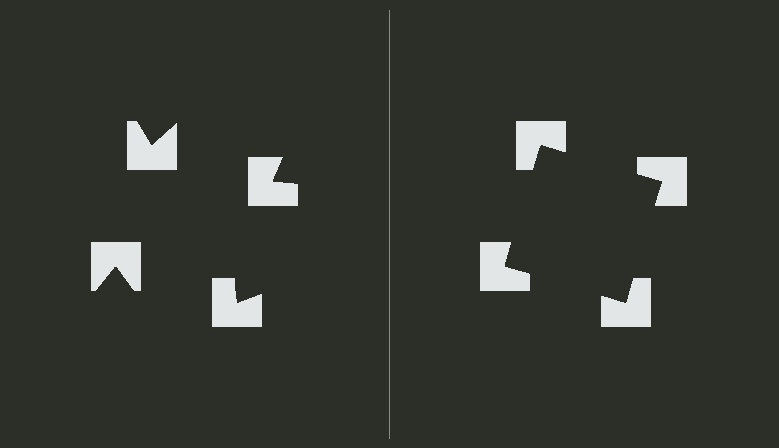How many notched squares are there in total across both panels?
8 — 4 on each side.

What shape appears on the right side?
An illusory square.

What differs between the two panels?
The notched squares are positioned identically on both sides; only the wedge orientations differ. On the right they align to a square; on the left they are misaligned.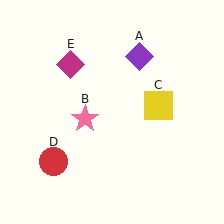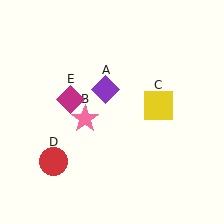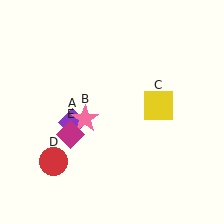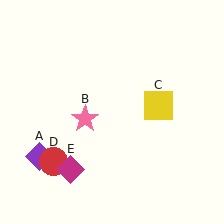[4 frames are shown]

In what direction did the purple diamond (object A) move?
The purple diamond (object A) moved down and to the left.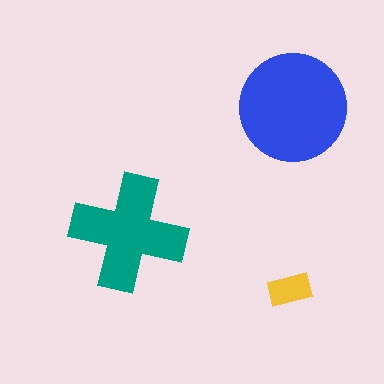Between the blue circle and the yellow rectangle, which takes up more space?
The blue circle.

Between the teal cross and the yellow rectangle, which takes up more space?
The teal cross.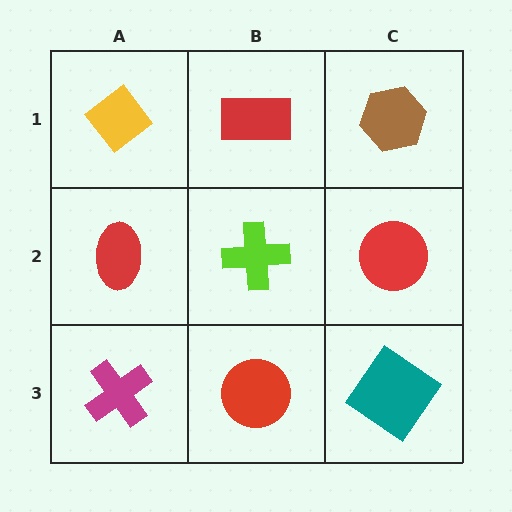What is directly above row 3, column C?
A red circle.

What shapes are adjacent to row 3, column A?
A red ellipse (row 2, column A), a red circle (row 3, column B).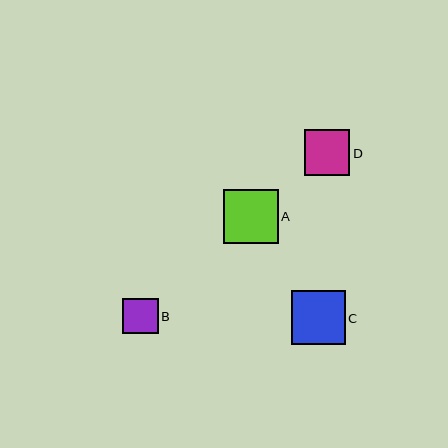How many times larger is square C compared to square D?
Square C is approximately 1.2 times the size of square D.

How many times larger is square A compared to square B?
Square A is approximately 1.5 times the size of square B.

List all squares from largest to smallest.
From largest to smallest: A, C, D, B.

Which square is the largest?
Square A is the largest with a size of approximately 54 pixels.